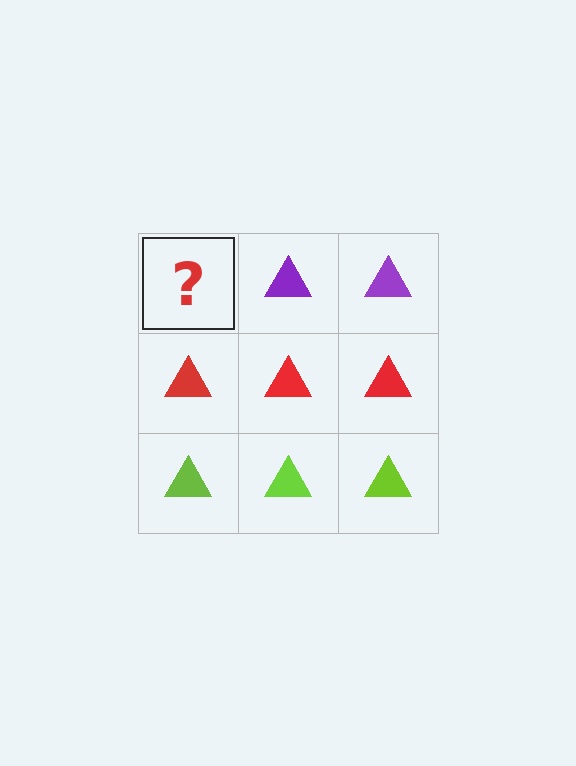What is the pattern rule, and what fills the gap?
The rule is that each row has a consistent color. The gap should be filled with a purple triangle.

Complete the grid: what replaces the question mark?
The question mark should be replaced with a purple triangle.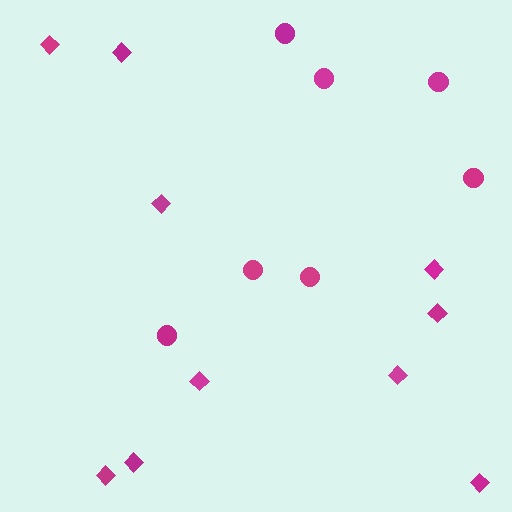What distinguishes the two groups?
There are 2 groups: one group of diamonds (10) and one group of circles (7).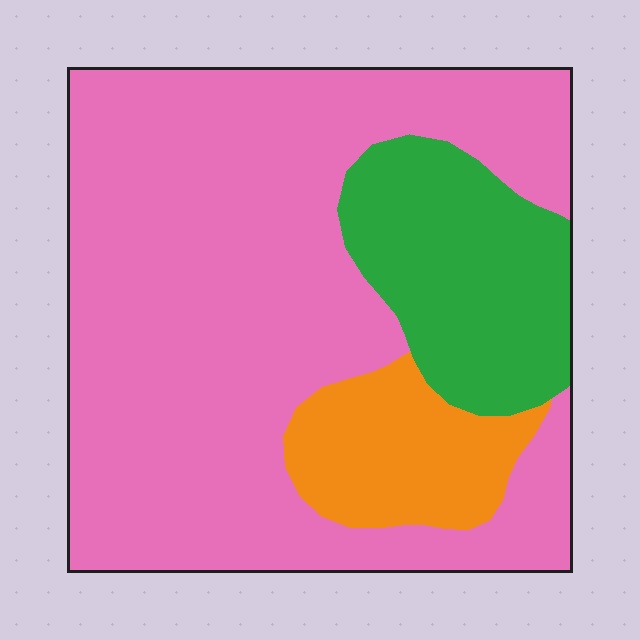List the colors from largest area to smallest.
From largest to smallest: pink, green, orange.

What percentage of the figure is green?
Green takes up about one fifth (1/5) of the figure.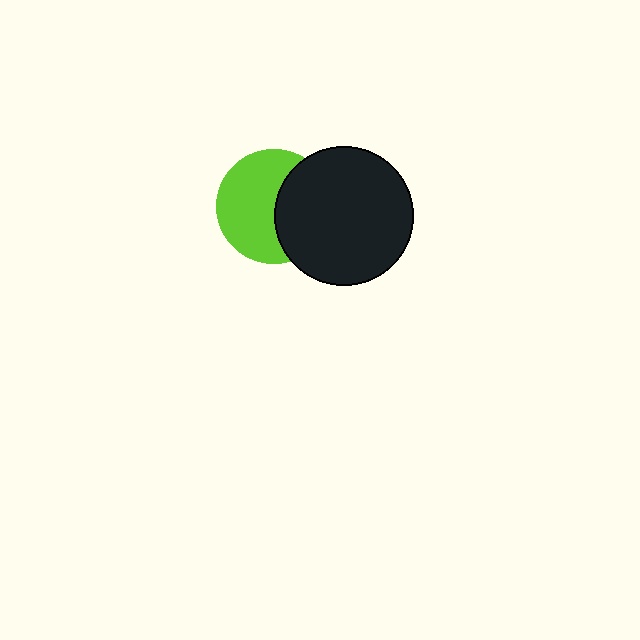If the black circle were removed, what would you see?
You would see the complete lime circle.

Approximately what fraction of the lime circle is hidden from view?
Roughly 41% of the lime circle is hidden behind the black circle.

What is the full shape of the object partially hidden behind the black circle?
The partially hidden object is a lime circle.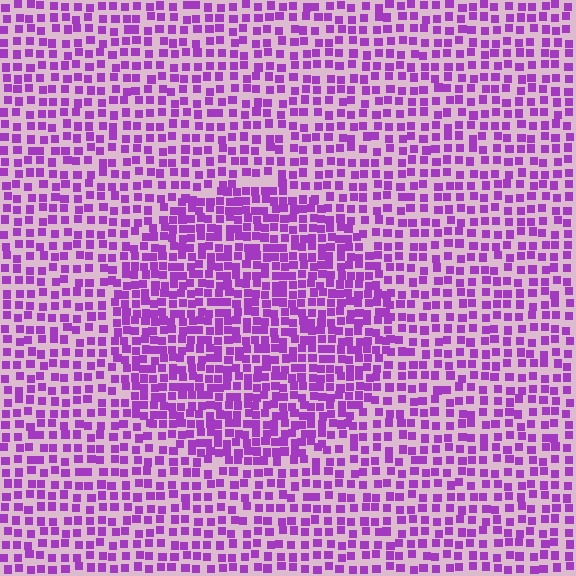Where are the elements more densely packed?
The elements are more densely packed inside the circle boundary.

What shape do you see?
I see a circle.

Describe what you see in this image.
The image contains small purple elements arranged at two different densities. A circle-shaped region is visible where the elements are more densely packed than the surrounding area.